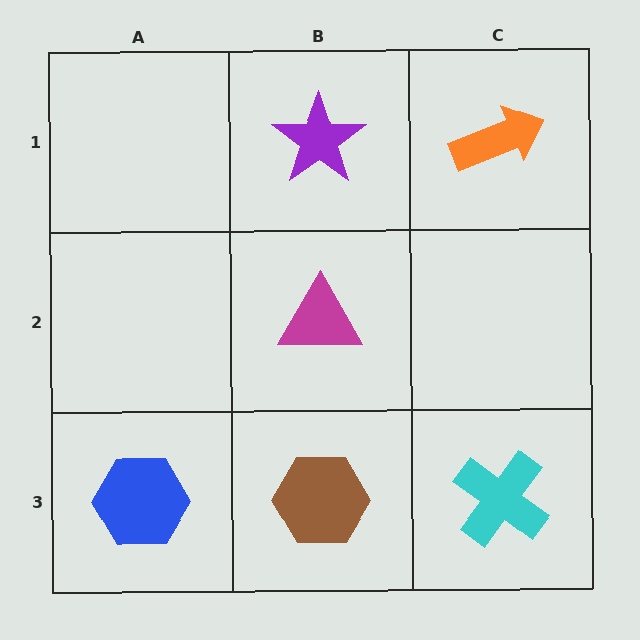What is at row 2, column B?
A magenta triangle.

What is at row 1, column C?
An orange arrow.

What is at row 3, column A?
A blue hexagon.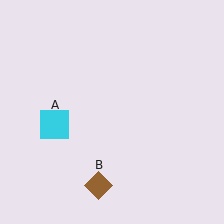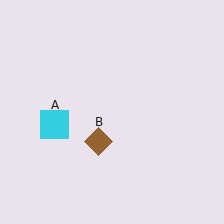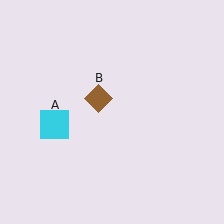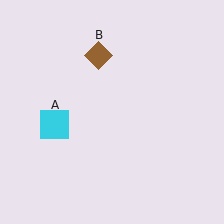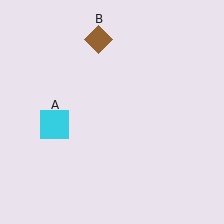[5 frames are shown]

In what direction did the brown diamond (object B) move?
The brown diamond (object B) moved up.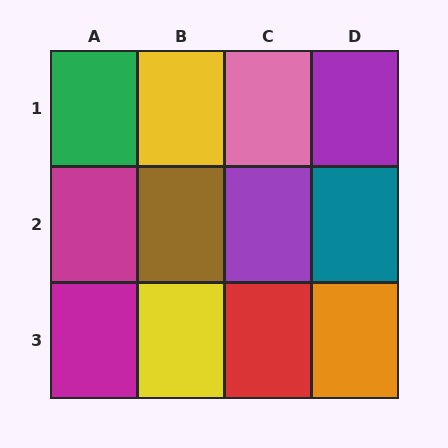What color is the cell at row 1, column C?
Pink.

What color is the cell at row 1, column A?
Green.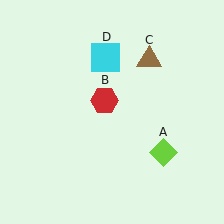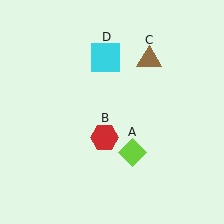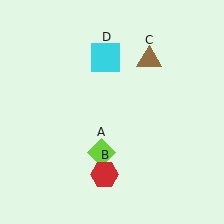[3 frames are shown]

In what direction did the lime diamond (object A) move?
The lime diamond (object A) moved left.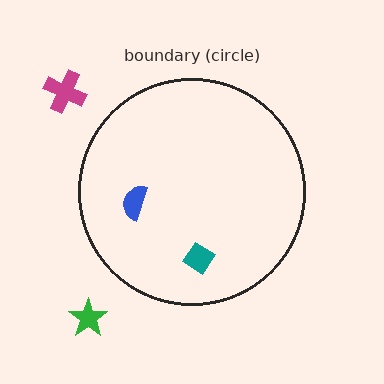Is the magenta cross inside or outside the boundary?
Outside.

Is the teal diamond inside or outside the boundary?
Inside.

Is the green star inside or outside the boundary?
Outside.